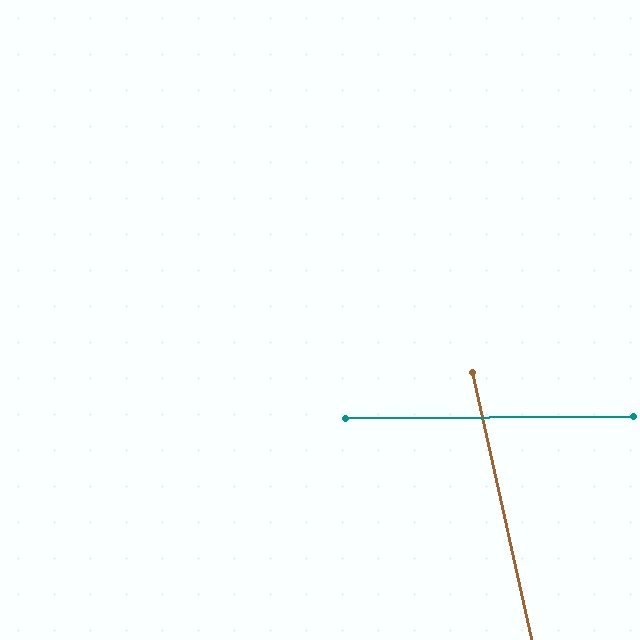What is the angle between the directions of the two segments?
Approximately 78 degrees.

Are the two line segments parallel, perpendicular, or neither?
Neither parallel nor perpendicular — they differ by about 78°.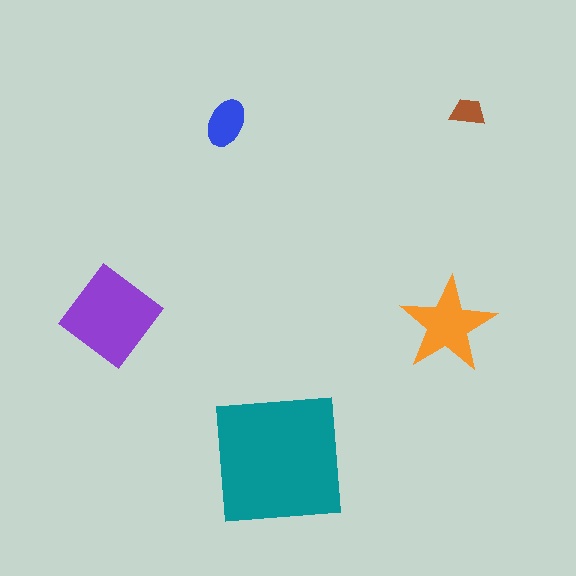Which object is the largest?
The teal square.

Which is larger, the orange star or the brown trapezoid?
The orange star.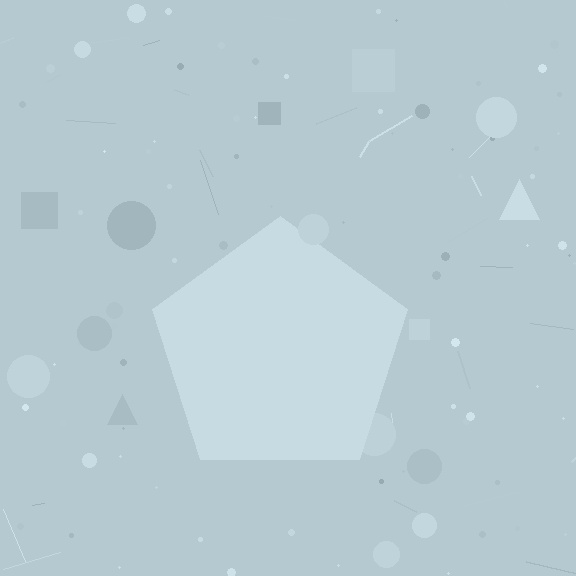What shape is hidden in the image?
A pentagon is hidden in the image.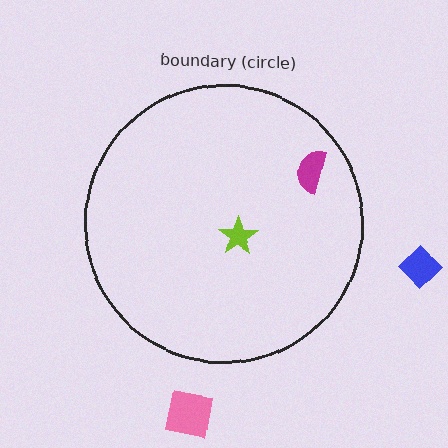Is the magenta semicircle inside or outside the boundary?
Inside.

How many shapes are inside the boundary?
2 inside, 2 outside.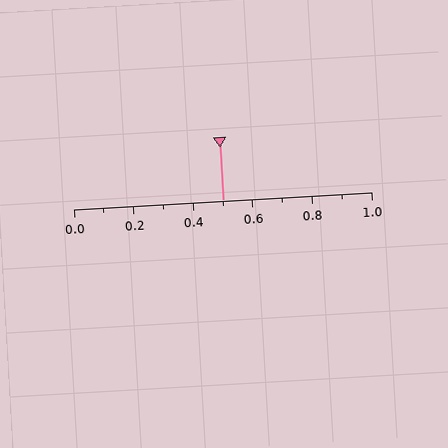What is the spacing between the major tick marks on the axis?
The major ticks are spaced 0.2 apart.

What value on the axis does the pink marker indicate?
The marker indicates approximately 0.5.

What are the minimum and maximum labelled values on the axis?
The axis runs from 0.0 to 1.0.